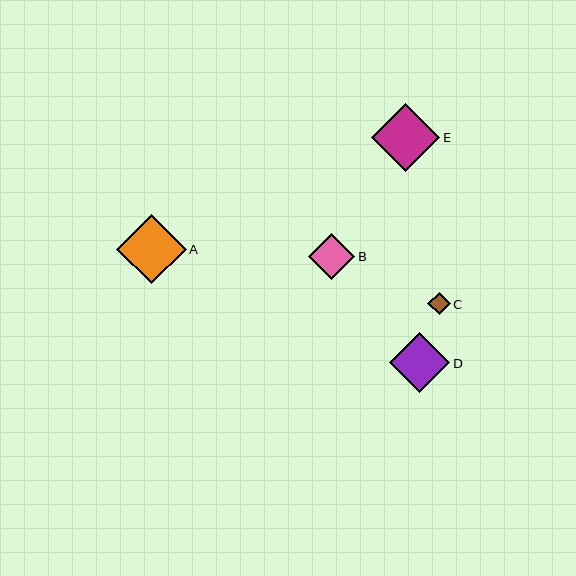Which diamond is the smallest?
Diamond C is the smallest with a size of approximately 22 pixels.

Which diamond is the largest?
Diamond A is the largest with a size of approximately 70 pixels.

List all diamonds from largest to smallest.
From largest to smallest: A, E, D, B, C.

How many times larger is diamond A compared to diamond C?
Diamond A is approximately 3.1 times the size of diamond C.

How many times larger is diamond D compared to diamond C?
Diamond D is approximately 2.7 times the size of diamond C.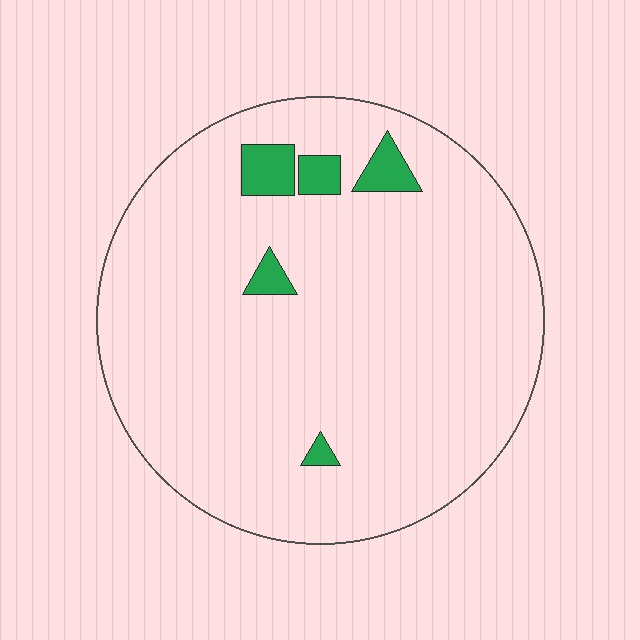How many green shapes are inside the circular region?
5.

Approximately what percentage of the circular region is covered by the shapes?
Approximately 5%.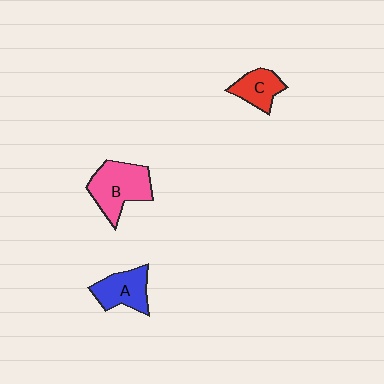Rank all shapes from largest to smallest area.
From largest to smallest: B (pink), A (blue), C (red).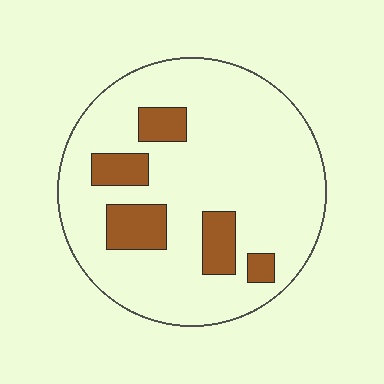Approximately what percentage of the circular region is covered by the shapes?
Approximately 15%.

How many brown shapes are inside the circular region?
5.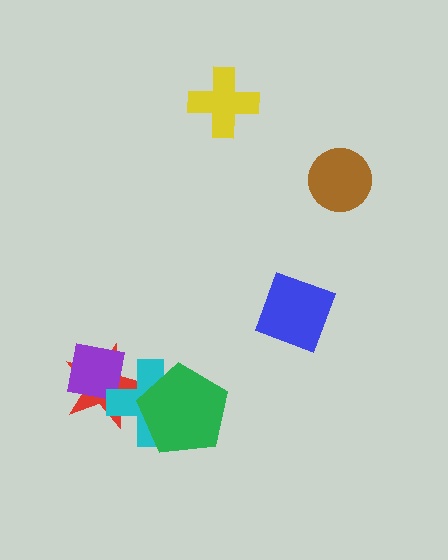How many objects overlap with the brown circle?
0 objects overlap with the brown circle.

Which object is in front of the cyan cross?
The green pentagon is in front of the cyan cross.